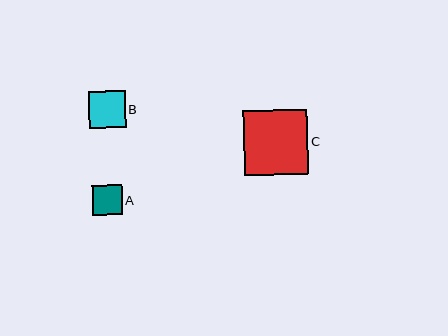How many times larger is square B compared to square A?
Square B is approximately 1.2 times the size of square A.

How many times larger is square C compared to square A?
Square C is approximately 2.1 times the size of square A.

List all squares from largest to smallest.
From largest to smallest: C, B, A.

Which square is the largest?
Square C is the largest with a size of approximately 64 pixels.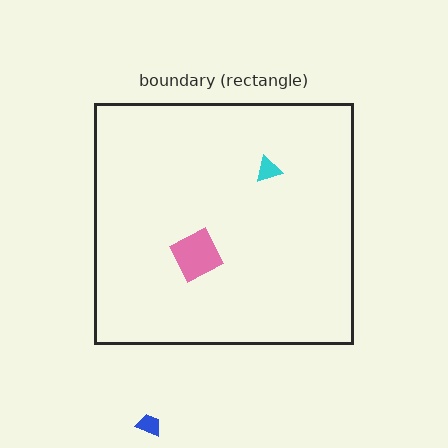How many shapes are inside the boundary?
2 inside, 1 outside.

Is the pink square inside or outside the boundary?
Inside.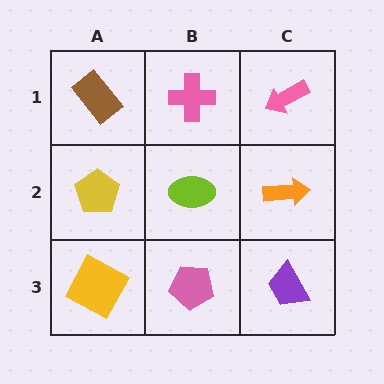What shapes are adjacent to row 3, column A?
A yellow pentagon (row 2, column A), a pink pentagon (row 3, column B).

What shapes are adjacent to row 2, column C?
A pink arrow (row 1, column C), a purple trapezoid (row 3, column C), a lime ellipse (row 2, column B).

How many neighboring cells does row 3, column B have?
3.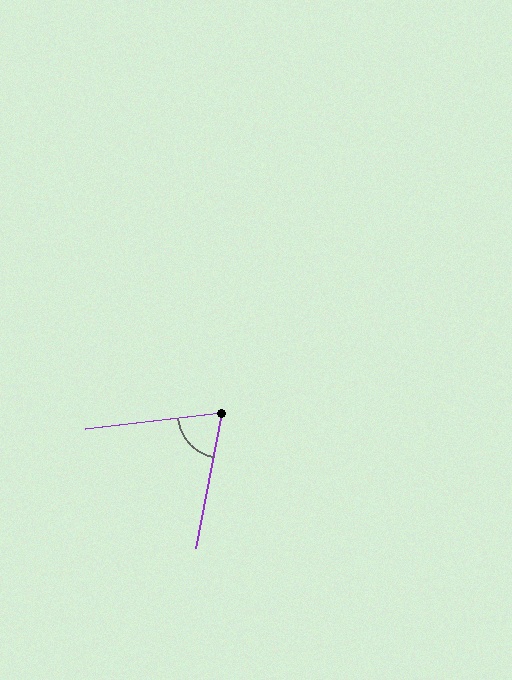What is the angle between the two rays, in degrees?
Approximately 72 degrees.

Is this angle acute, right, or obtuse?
It is acute.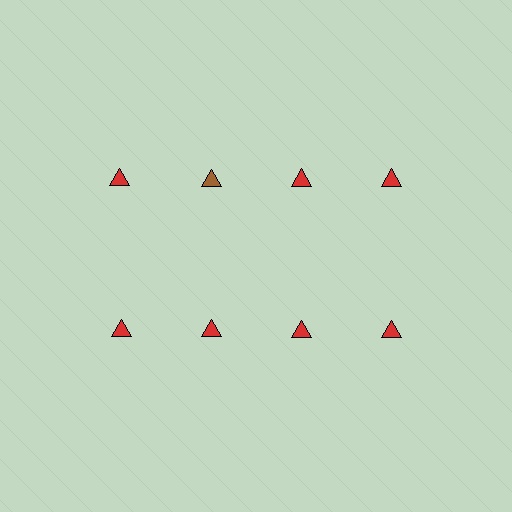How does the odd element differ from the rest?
It has a different color: brown instead of red.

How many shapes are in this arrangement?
There are 8 shapes arranged in a grid pattern.